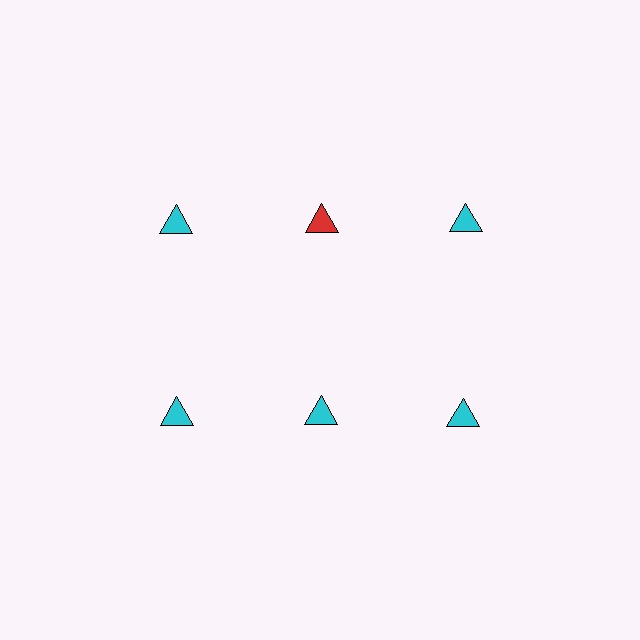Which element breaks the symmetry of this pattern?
The red triangle in the top row, second from left column breaks the symmetry. All other shapes are cyan triangles.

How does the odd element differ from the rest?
It has a different color: red instead of cyan.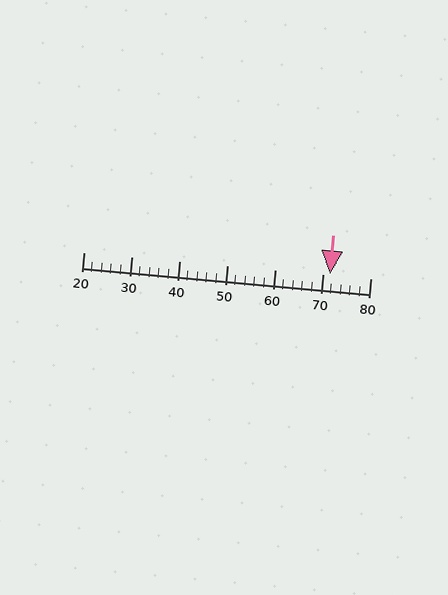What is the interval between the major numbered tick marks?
The major tick marks are spaced 10 units apart.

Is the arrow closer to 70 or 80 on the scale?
The arrow is closer to 70.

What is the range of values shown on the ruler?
The ruler shows values from 20 to 80.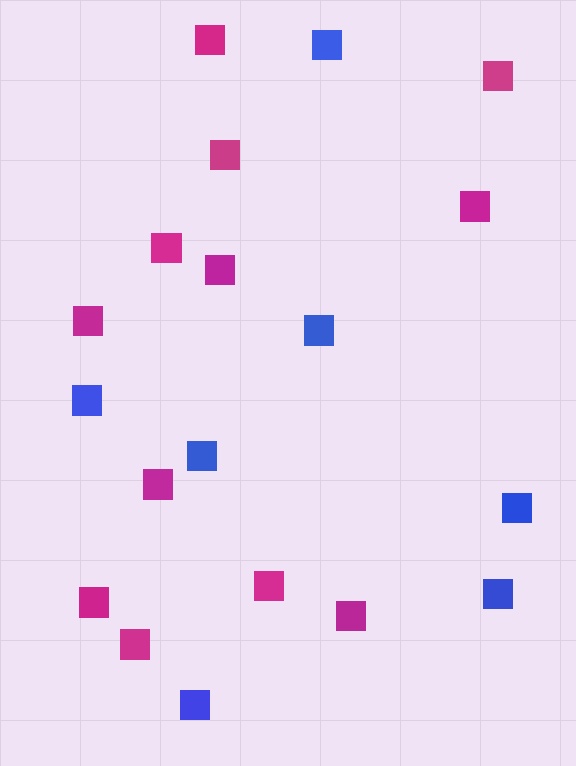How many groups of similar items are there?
There are 2 groups: one group of magenta squares (12) and one group of blue squares (7).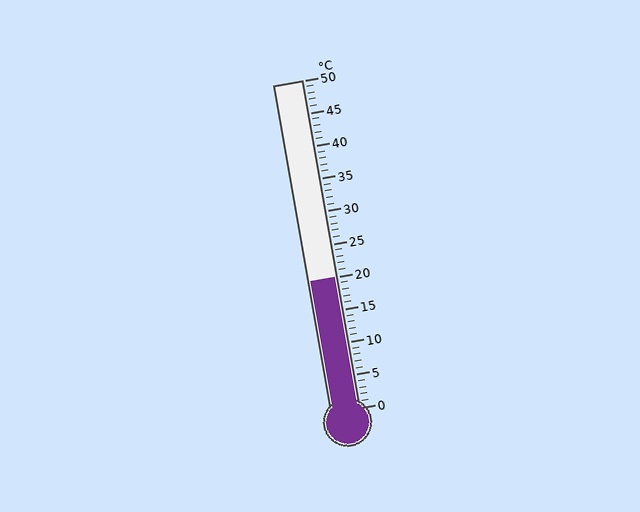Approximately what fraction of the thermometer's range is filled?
The thermometer is filled to approximately 40% of its range.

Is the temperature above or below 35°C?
The temperature is below 35°C.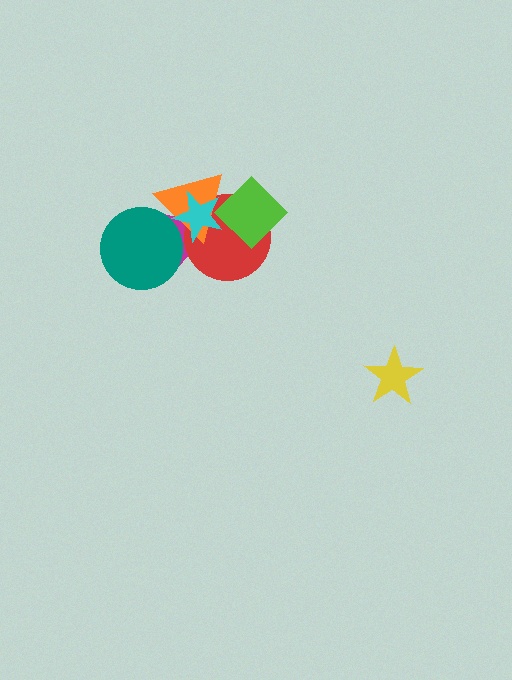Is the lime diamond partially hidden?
Yes, it is partially covered by another shape.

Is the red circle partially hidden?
Yes, it is partially covered by another shape.